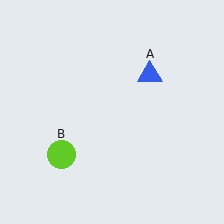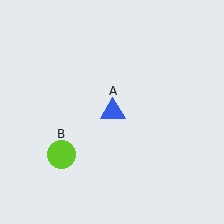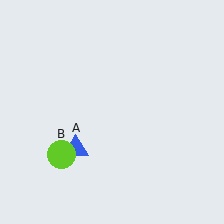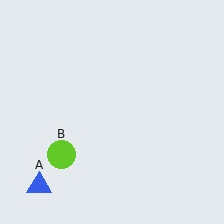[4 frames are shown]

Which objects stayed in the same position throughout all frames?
Lime circle (object B) remained stationary.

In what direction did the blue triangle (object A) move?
The blue triangle (object A) moved down and to the left.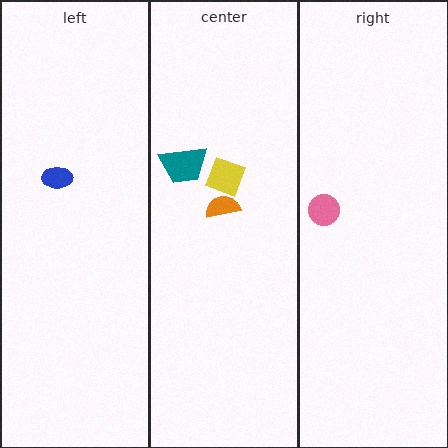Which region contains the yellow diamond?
The center region.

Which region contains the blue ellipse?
The left region.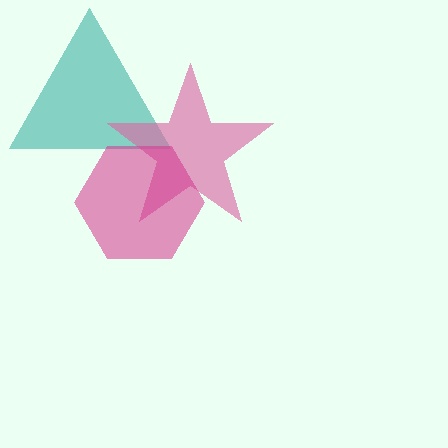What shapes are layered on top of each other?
The layered shapes are: a teal triangle, a pink star, a magenta hexagon.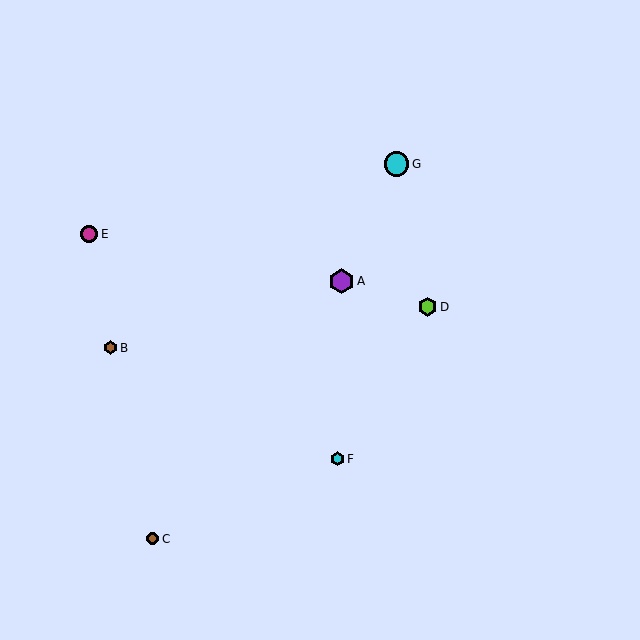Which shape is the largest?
The cyan circle (labeled G) is the largest.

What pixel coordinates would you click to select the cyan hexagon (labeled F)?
Click at (337, 459) to select the cyan hexagon F.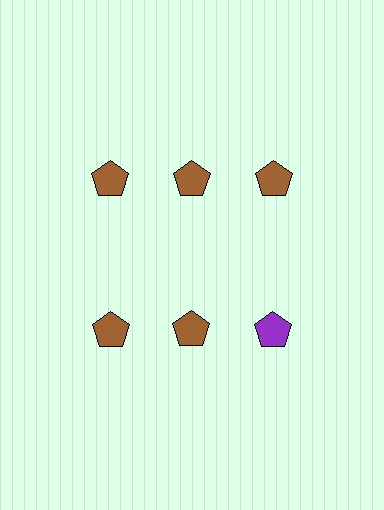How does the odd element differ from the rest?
It has a different color: purple instead of brown.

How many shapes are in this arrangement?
There are 6 shapes arranged in a grid pattern.